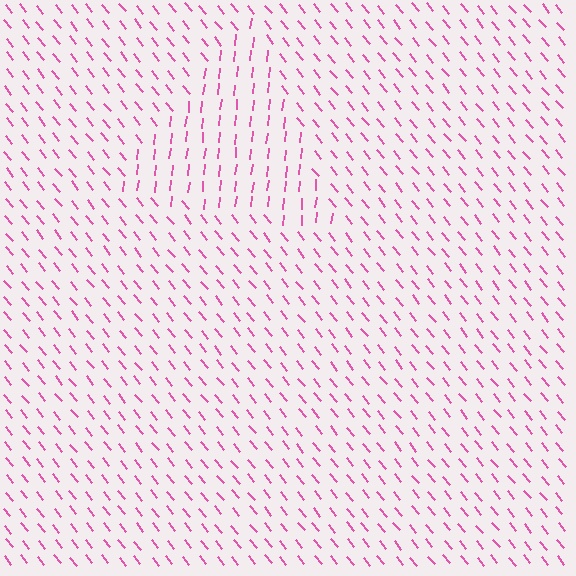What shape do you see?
I see a triangle.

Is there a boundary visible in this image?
Yes, there is a texture boundary formed by a change in line orientation.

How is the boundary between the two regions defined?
The boundary is defined purely by a change in line orientation (approximately 45 degrees difference). All lines are the same color and thickness.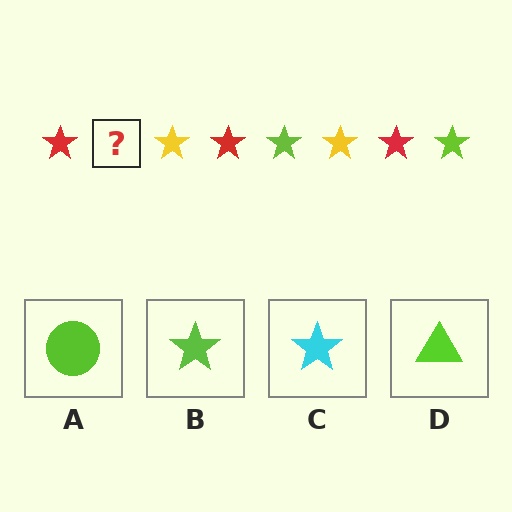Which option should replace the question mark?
Option B.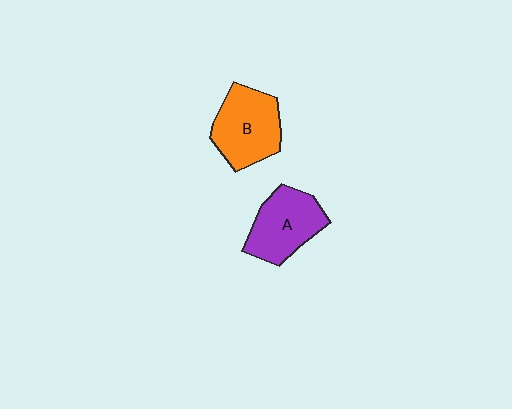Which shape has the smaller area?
Shape A (purple).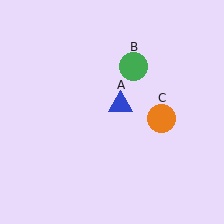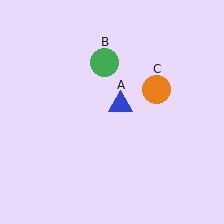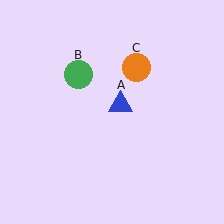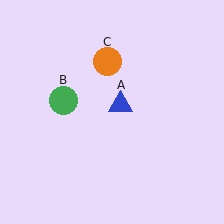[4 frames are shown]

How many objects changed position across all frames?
2 objects changed position: green circle (object B), orange circle (object C).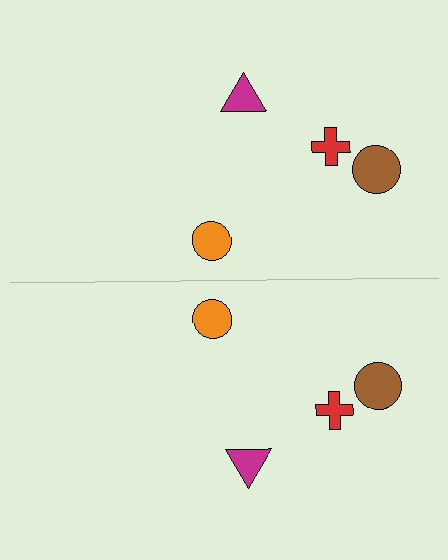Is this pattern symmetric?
Yes, this pattern has bilateral (reflection) symmetry.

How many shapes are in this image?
There are 8 shapes in this image.